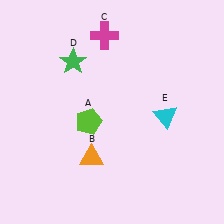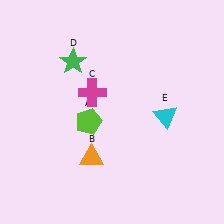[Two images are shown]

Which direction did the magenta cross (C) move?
The magenta cross (C) moved down.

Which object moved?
The magenta cross (C) moved down.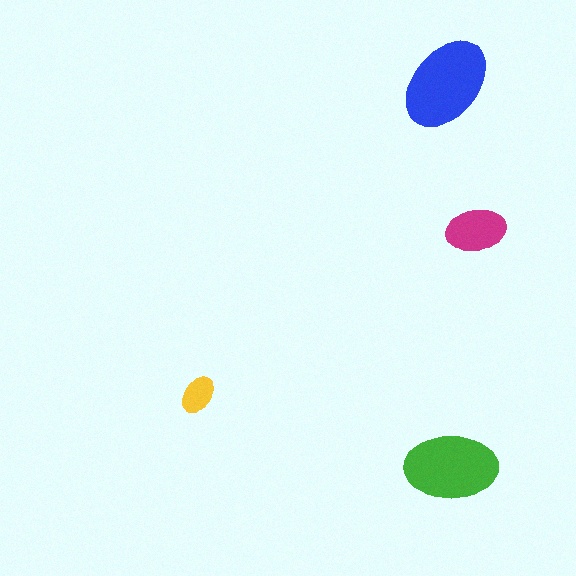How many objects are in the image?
There are 4 objects in the image.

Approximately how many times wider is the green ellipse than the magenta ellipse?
About 1.5 times wider.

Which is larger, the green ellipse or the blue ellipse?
The blue one.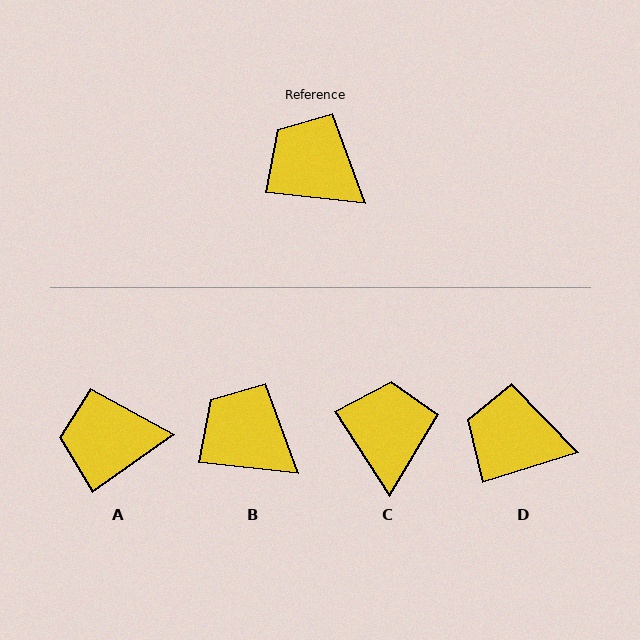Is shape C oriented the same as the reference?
No, it is off by about 51 degrees.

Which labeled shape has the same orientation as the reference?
B.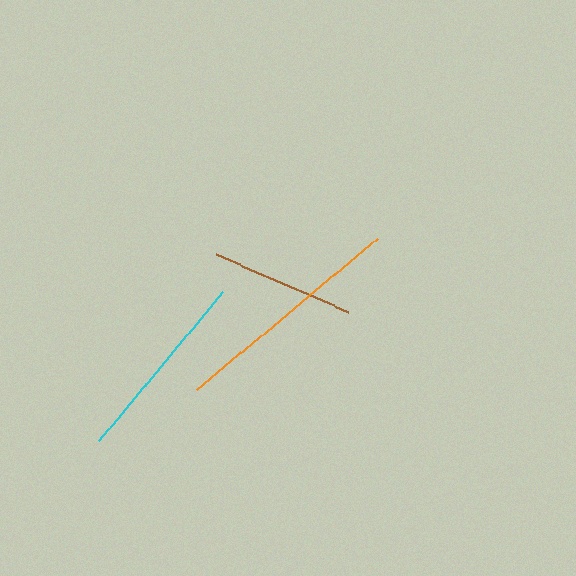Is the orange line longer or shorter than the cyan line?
The orange line is longer than the cyan line.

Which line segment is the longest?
The orange line is the longest at approximately 235 pixels.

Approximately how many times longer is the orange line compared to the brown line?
The orange line is approximately 1.6 times the length of the brown line.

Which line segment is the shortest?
The brown line is the shortest at approximately 144 pixels.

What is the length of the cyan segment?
The cyan segment is approximately 193 pixels long.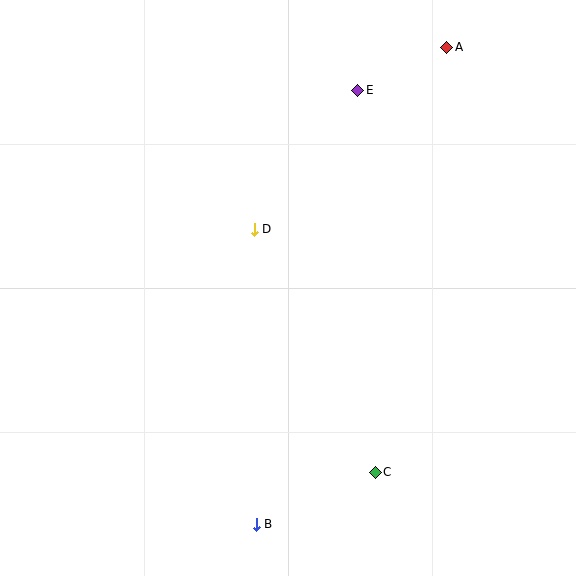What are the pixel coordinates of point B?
Point B is at (256, 524).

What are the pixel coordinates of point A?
Point A is at (447, 47).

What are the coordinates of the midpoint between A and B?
The midpoint between A and B is at (351, 286).